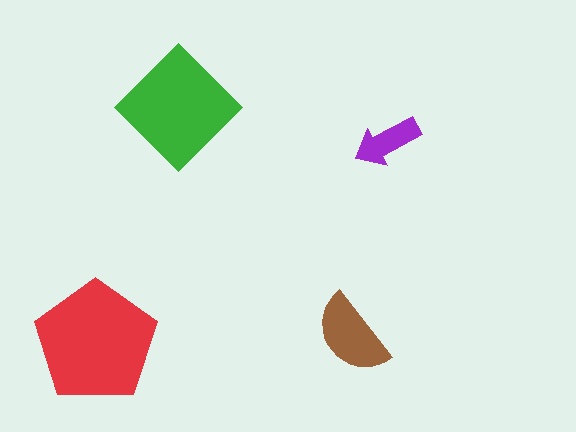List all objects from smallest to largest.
The purple arrow, the brown semicircle, the green diamond, the red pentagon.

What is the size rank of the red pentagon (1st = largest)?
1st.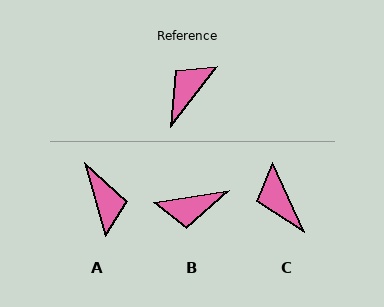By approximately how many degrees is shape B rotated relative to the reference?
Approximately 136 degrees counter-clockwise.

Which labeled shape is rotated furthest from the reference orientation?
B, about 136 degrees away.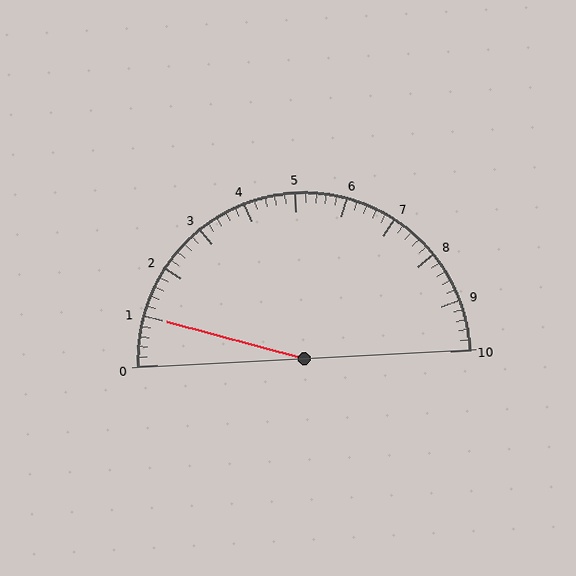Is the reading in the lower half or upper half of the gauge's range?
The reading is in the lower half of the range (0 to 10).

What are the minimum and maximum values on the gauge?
The gauge ranges from 0 to 10.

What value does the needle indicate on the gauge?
The needle indicates approximately 1.0.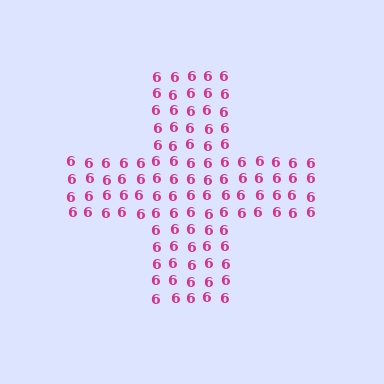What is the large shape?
The large shape is a cross.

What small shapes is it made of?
It is made of small digit 6's.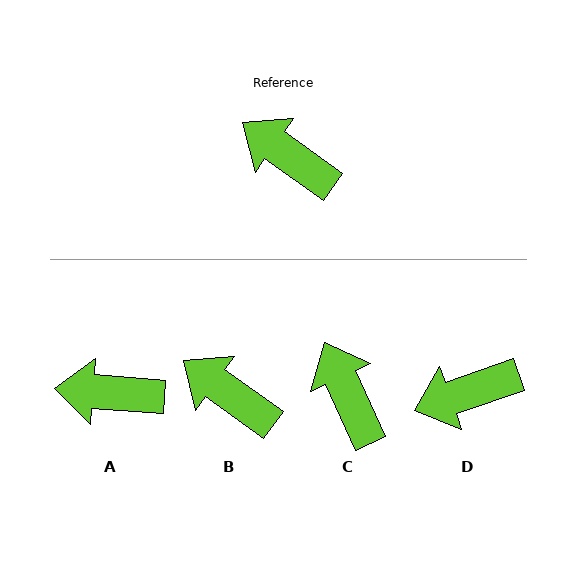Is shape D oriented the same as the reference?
No, it is off by about 55 degrees.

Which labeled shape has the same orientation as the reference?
B.